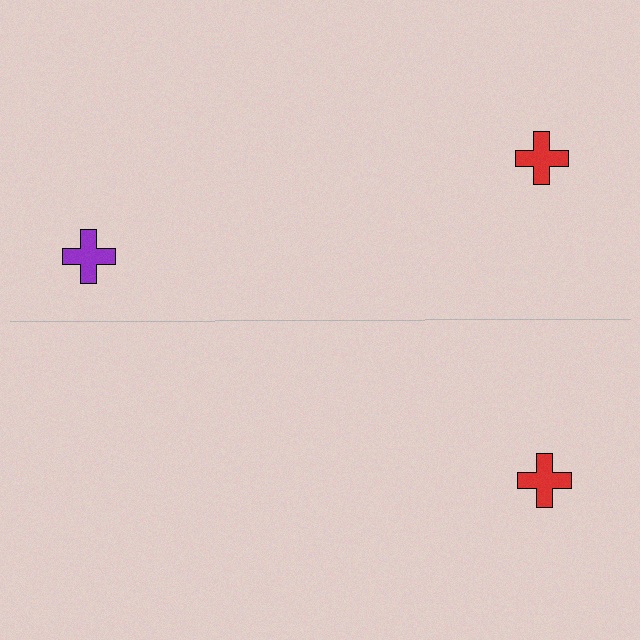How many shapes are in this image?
There are 3 shapes in this image.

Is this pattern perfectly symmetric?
No, the pattern is not perfectly symmetric. A purple cross is missing from the bottom side.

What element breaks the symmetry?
A purple cross is missing from the bottom side.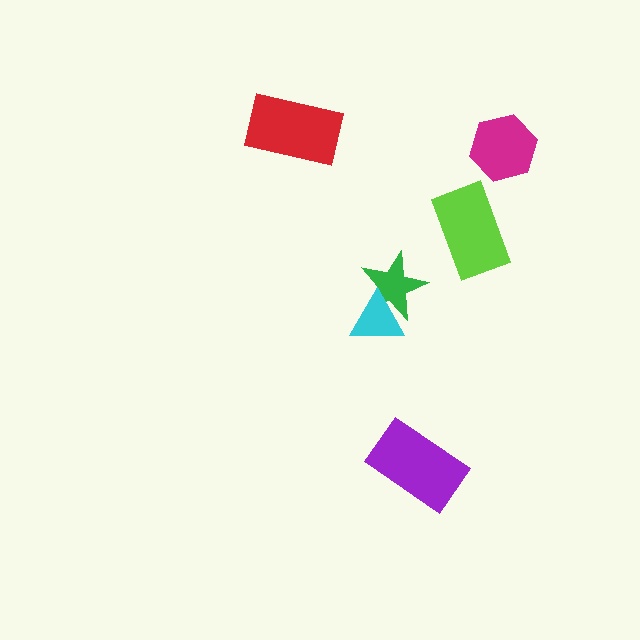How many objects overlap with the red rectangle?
0 objects overlap with the red rectangle.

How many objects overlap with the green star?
1 object overlaps with the green star.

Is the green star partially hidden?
Yes, it is partially covered by another shape.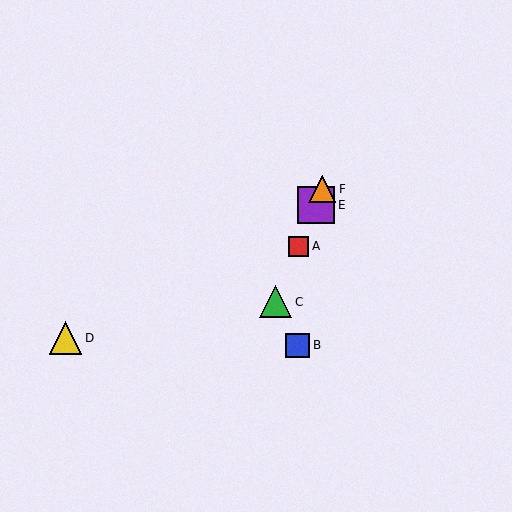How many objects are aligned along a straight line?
4 objects (A, C, E, F) are aligned along a straight line.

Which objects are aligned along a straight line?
Objects A, C, E, F are aligned along a straight line.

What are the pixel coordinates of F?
Object F is at (322, 189).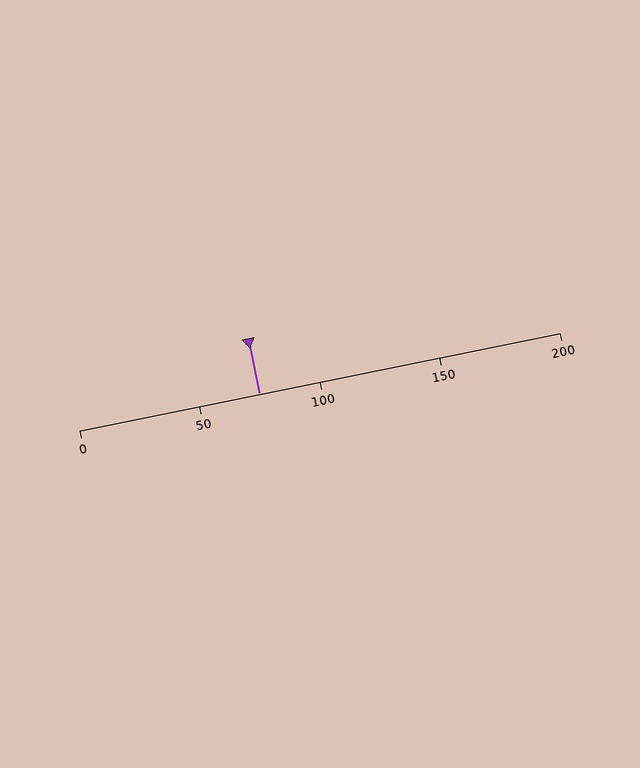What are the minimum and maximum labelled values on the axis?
The axis runs from 0 to 200.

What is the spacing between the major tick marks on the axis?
The major ticks are spaced 50 apart.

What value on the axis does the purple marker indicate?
The marker indicates approximately 75.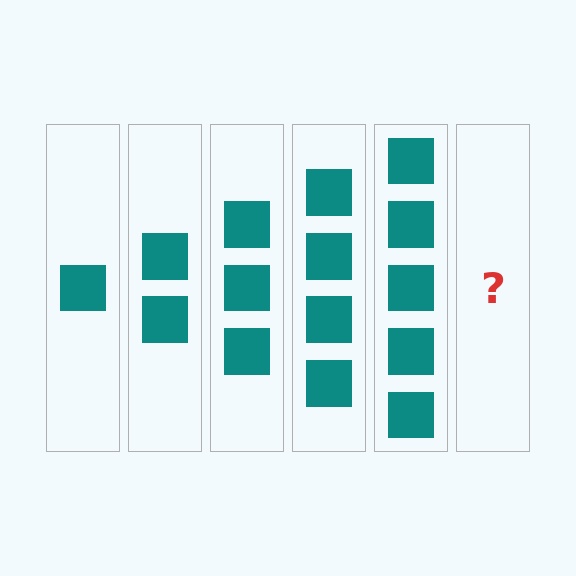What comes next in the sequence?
The next element should be 6 squares.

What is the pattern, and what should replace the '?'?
The pattern is that each step adds one more square. The '?' should be 6 squares.